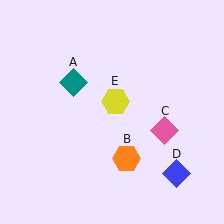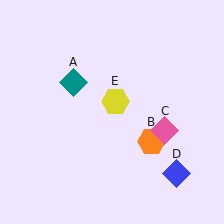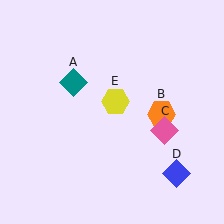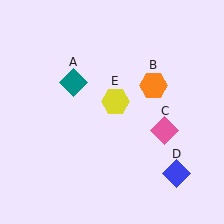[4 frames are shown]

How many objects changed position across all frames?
1 object changed position: orange hexagon (object B).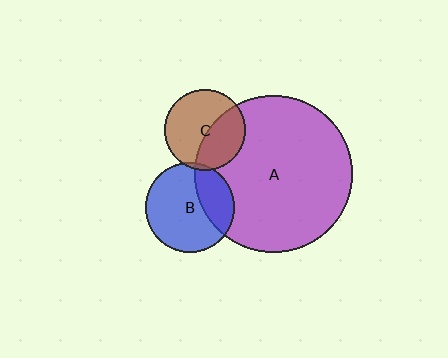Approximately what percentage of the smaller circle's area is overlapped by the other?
Approximately 30%.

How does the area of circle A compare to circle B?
Approximately 3.1 times.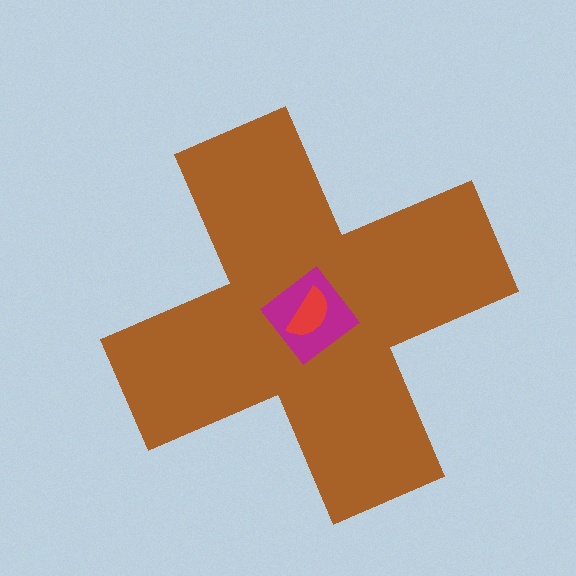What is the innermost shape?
The red semicircle.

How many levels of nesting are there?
3.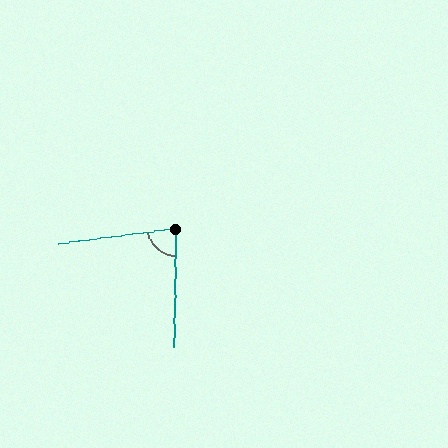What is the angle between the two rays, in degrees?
Approximately 82 degrees.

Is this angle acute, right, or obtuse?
It is acute.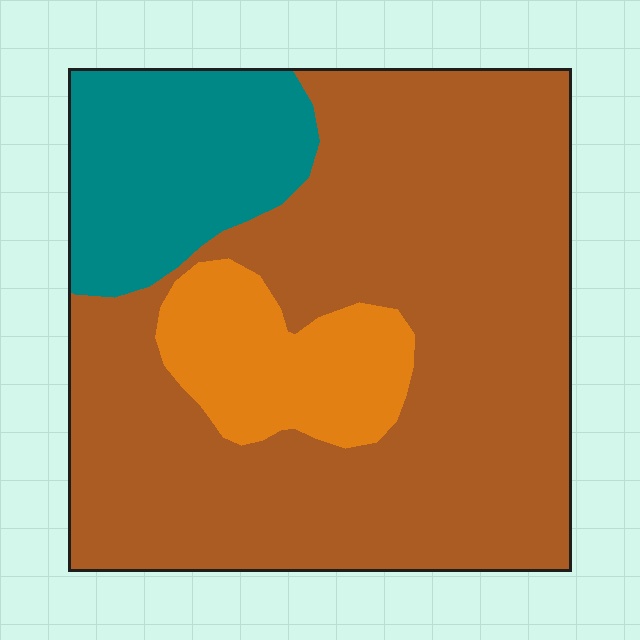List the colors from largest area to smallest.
From largest to smallest: brown, teal, orange.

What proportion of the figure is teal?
Teal takes up about one sixth (1/6) of the figure.